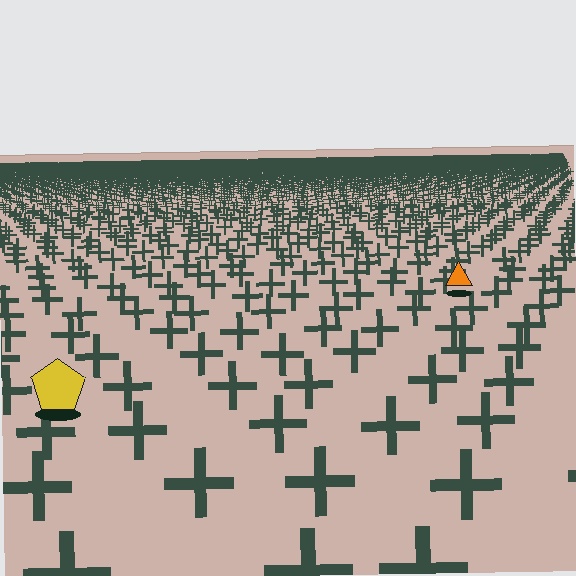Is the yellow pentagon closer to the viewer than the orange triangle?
Yes. The yellow pentagon is closer — you can tell from the texture gradient: the ground texture is coarser near it.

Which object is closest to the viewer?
The yellow pentagon is closest. The texture marks near it are larger and more spread out.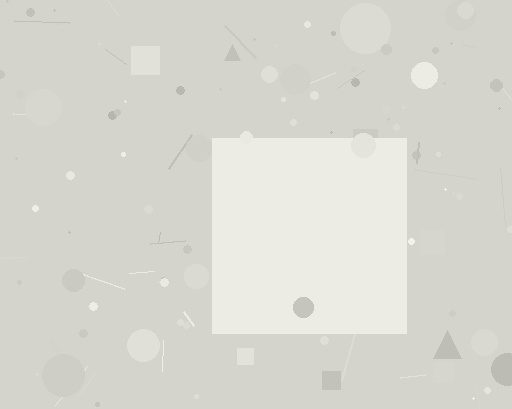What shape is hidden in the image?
A square is hidden in the image.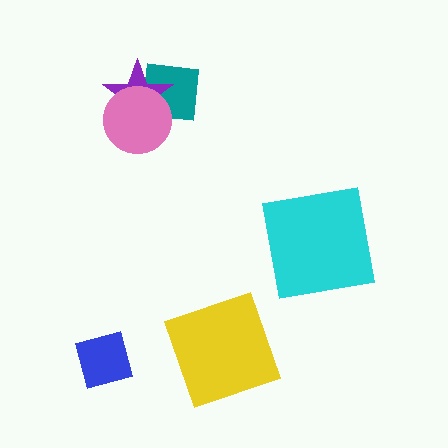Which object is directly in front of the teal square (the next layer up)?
The purple star is directly in front of the teal square.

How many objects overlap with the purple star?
2 objects overlap with the purple star.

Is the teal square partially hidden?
Yes, it is partially covered by another shape.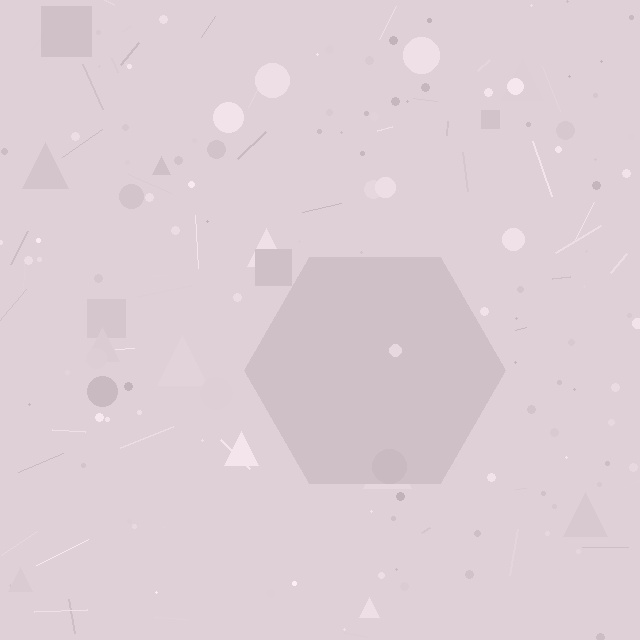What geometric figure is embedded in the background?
A hexagon is embedded in the background.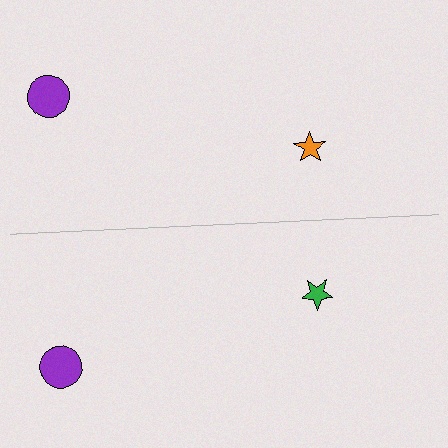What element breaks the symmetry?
The green star on the bottom side breaks the symmetry — its mirror counterpart is orange.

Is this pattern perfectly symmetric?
No, the pattern is not perfectly symmetric. The green star on the bottom side breaks the symmetry — its mirror counterpart is orange.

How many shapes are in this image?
There are 4 shapes in this image.